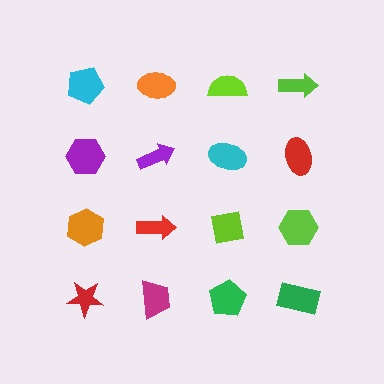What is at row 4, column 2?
A magenta trapezoid.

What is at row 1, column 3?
A lime semicircle.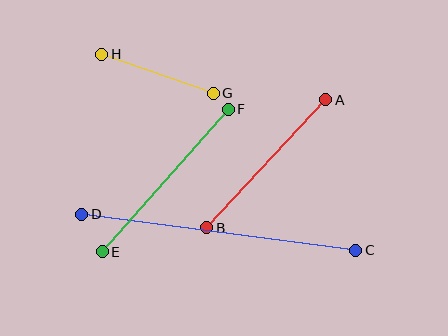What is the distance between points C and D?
The distance is approximately 276 pixels.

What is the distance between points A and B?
The distance is approximately 175 pixels.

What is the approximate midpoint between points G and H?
The midpoint is at approximately (157, 74) pixels.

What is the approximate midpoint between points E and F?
The midpoint is at approximately (165, 181) pixels.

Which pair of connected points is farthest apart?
Points C and D are farthest apart.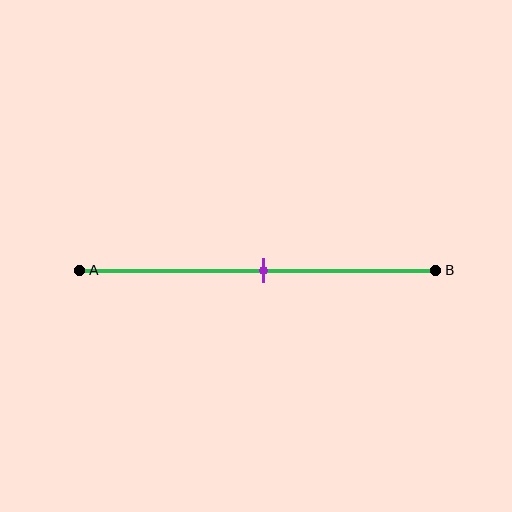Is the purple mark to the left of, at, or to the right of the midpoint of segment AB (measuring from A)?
The purple mark is approximately at the midpoint of segment AB.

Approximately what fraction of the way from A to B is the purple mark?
The purple mark is approximately 50% of the way from A to B.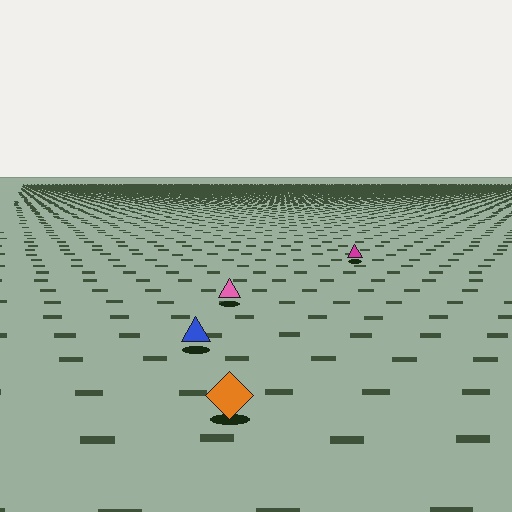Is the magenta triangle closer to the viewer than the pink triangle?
No. The pink triangle is closer — you can tell from the texture gradient: the ground texture is coarser near it.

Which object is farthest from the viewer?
The magenta triangle is farthest from the viewer. It appears smaller and the ground texture around it is denser.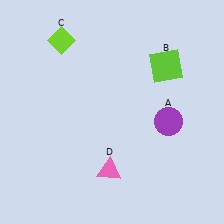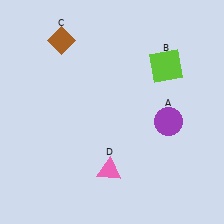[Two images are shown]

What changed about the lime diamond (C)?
In Image 1, C is lime. In Image 2, it changed to brown.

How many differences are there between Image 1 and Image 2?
There is 1 difference between the two images.